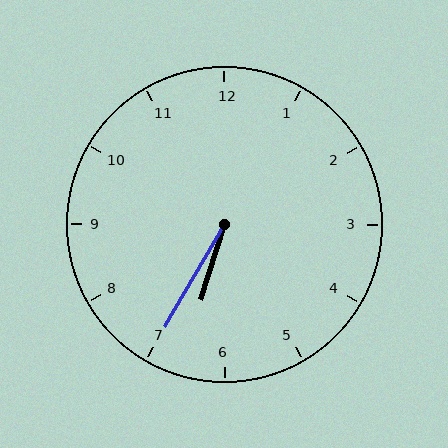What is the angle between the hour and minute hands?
Approximately 12 degrees.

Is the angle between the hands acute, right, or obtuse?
It is acute.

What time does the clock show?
6:35.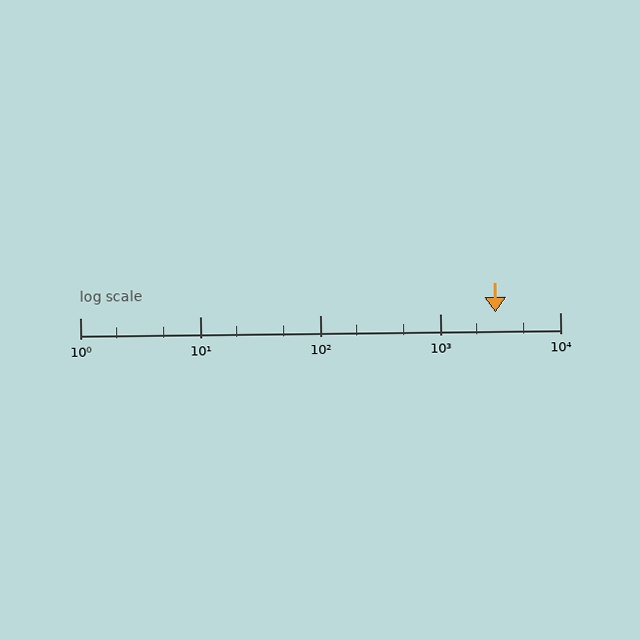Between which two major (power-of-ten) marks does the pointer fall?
The pointer is between 1000 and 10000.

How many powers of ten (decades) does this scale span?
The scale spans 4 decades, from 1 to 10000.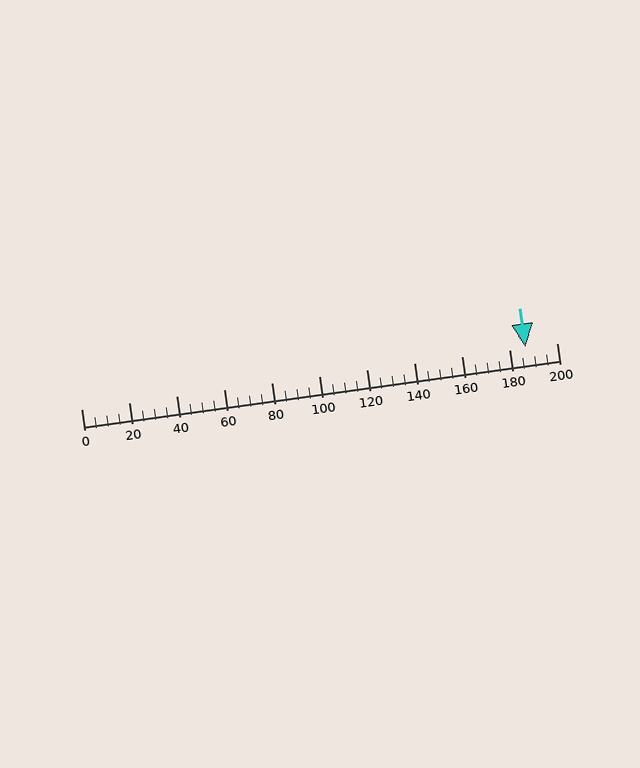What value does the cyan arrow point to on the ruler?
The cyan arrow points to approximately 187.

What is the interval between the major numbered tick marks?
The major tick marks are spaced 20 units apart.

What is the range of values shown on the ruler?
The ruler shows values from 0 to 200.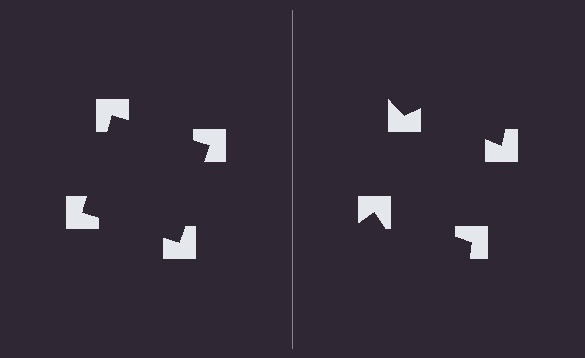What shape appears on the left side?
An illusory square.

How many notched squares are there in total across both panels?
8 — 4 on each side.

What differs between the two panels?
The notched squares are positioned identically on both sides; only the wedge orientations differ. On the left they align to a square; on the right they are misaligned.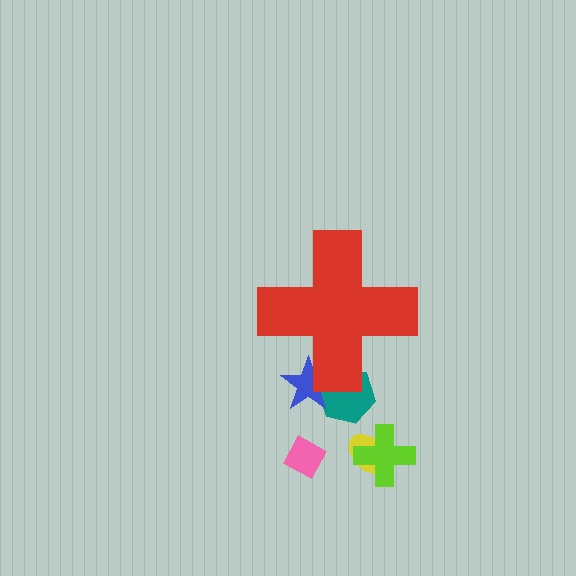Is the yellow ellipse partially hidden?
No, the yellow ellipse is fully visible.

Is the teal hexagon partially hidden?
Yes, the teal hexagon is partially hidden behind the red cross.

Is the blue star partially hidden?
Yes, the blue star is partially hidden behind the red cross.